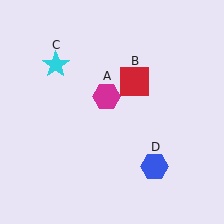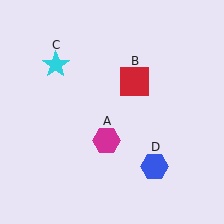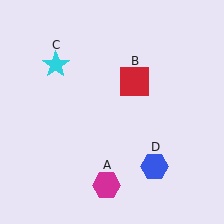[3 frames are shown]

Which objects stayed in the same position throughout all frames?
Red square (object B) and cyan star (object C) and blue hexagon (object D) remained stationary.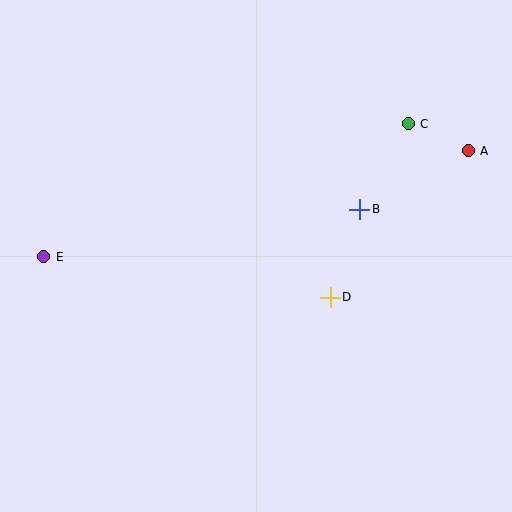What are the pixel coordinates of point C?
Point C is at (408, 124).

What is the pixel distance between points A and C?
The distance between A and C is 66 pixels.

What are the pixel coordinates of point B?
Point B is at (360, 209).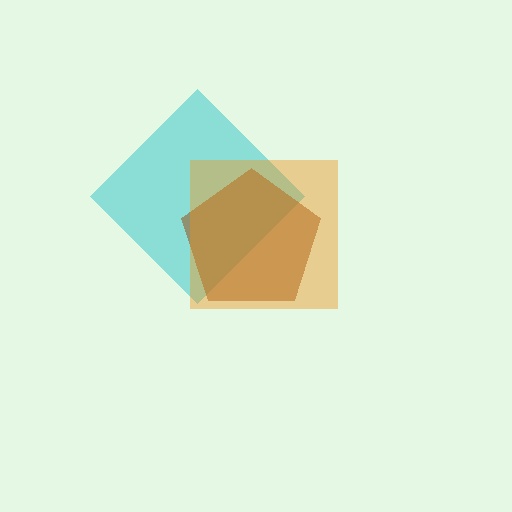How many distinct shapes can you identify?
There are 3 distinct shapes: a cyan diamond, a brown pentagon, an orange square.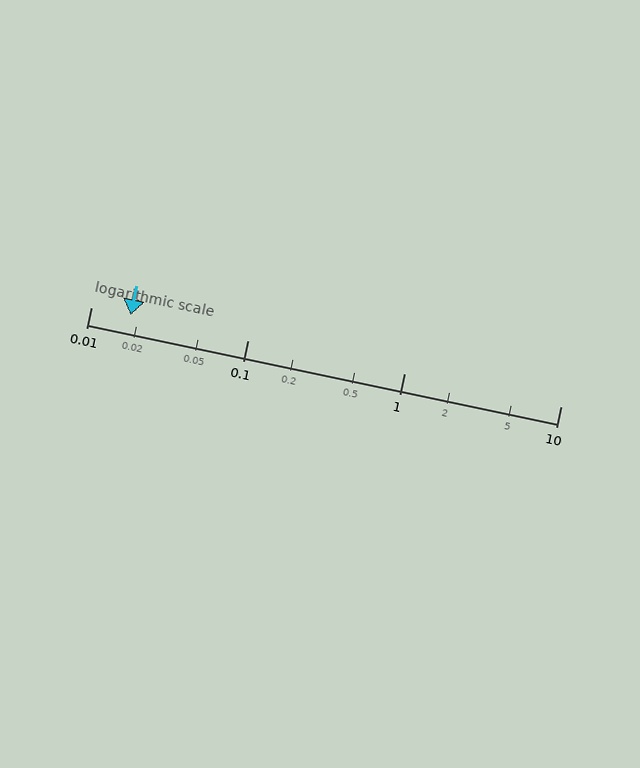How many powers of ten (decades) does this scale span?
The scale spans 3 decades, from 0.01 to 10.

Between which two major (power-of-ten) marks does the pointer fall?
The pointer is between 0.01 and 0.1.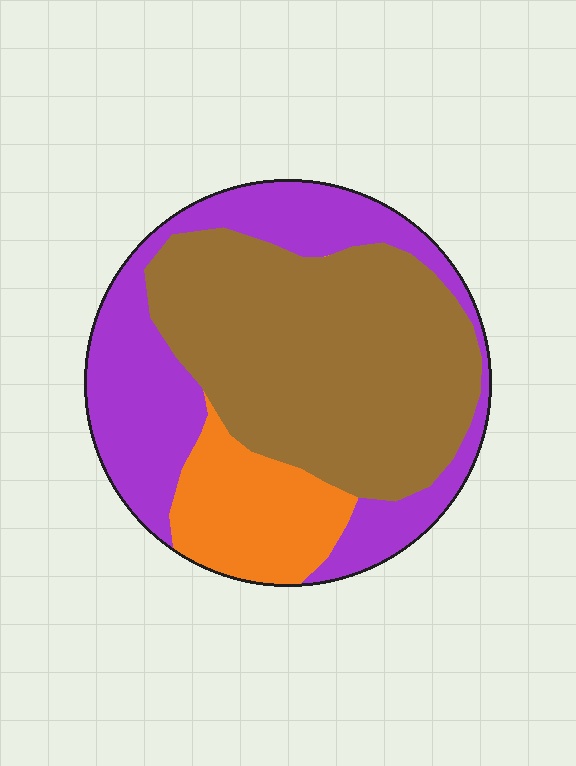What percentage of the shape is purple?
Purple takes up about one third (1/3) of the shape.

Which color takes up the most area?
Brown, at roughly 50%.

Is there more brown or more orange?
Brown.